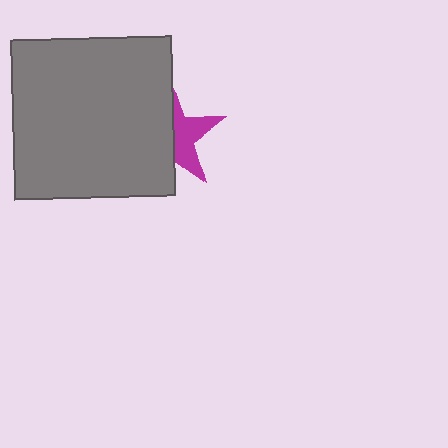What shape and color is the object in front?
The object in front is a gray square.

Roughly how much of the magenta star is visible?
A small part of it is visible (roughly 42%).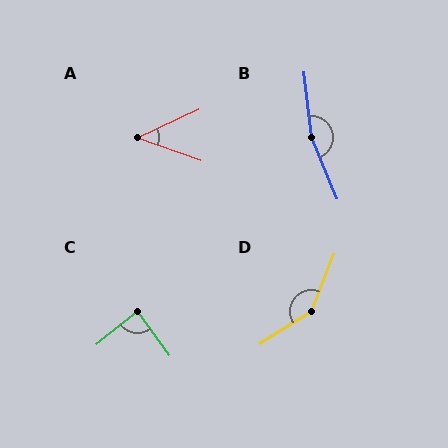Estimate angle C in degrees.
Approximately 87 degrees.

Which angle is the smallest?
A, at approximately 45 degrees.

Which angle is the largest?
B, at approximately 164 degrees.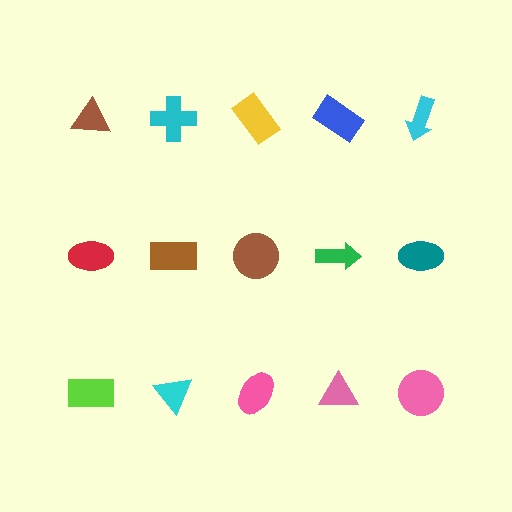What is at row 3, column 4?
A pink triangle.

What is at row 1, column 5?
A cyan arrow.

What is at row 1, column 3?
A yellow rectangle.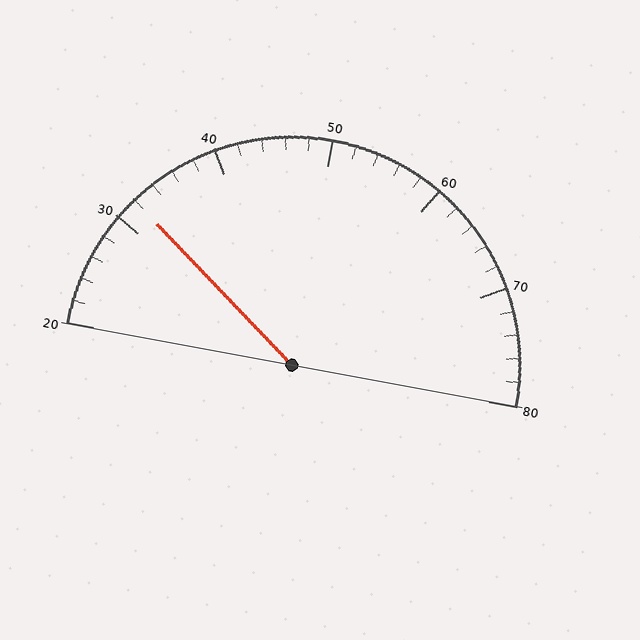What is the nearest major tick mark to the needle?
The nearest major tick mark is 30.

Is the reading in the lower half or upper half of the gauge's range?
The reading is in the lower half of the range (20 to 80).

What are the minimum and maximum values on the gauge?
The gauge ranges from 20 to 80.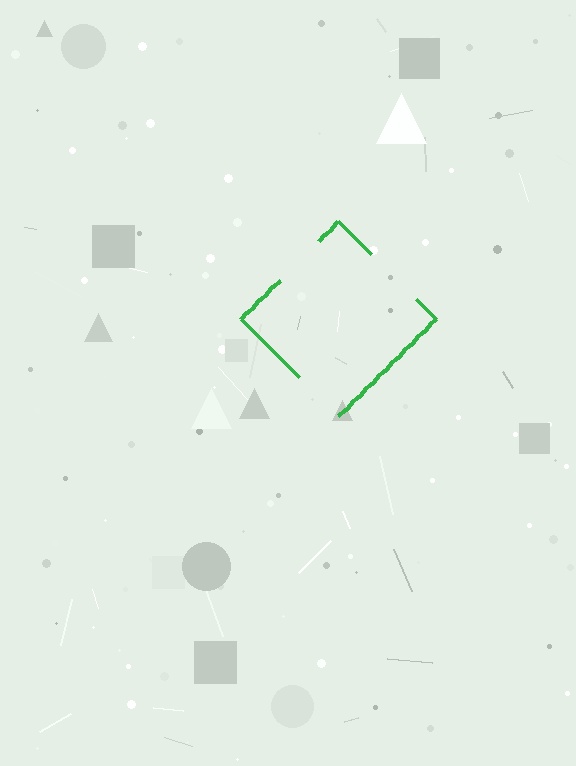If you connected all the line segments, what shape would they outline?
They would outline a diamond.